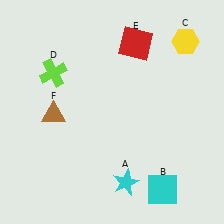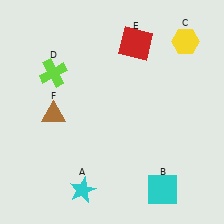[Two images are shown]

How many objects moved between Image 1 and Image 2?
1 object moved between the two images.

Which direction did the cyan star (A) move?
The cyan star (A) moved left.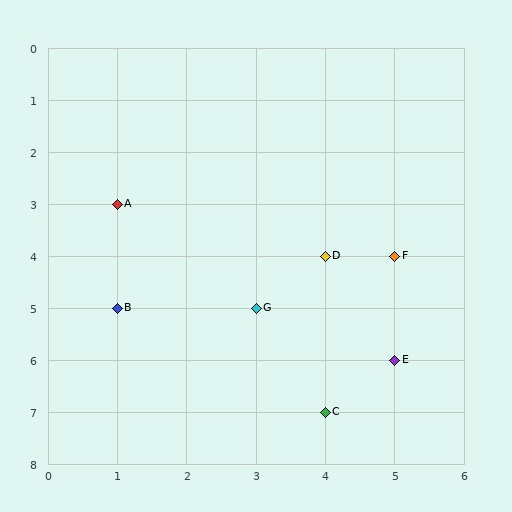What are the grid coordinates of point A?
Point A is at grid coordinates (1, 3).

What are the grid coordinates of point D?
Point D is at grid coordinates (4, 4).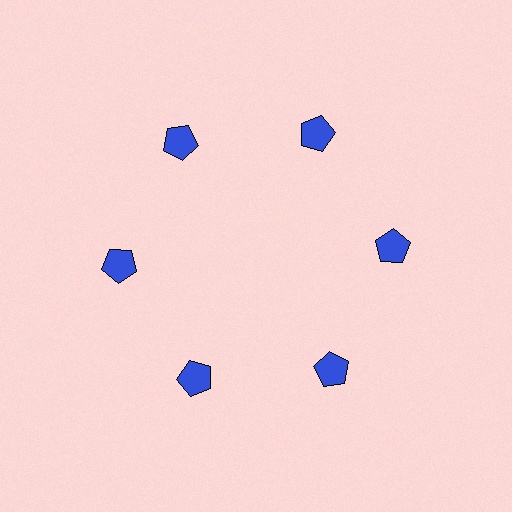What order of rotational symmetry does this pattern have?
This pattern has 6-fold rotational symmetry.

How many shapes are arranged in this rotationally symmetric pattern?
There are 6 shapes, arranged in 6 groups of 1.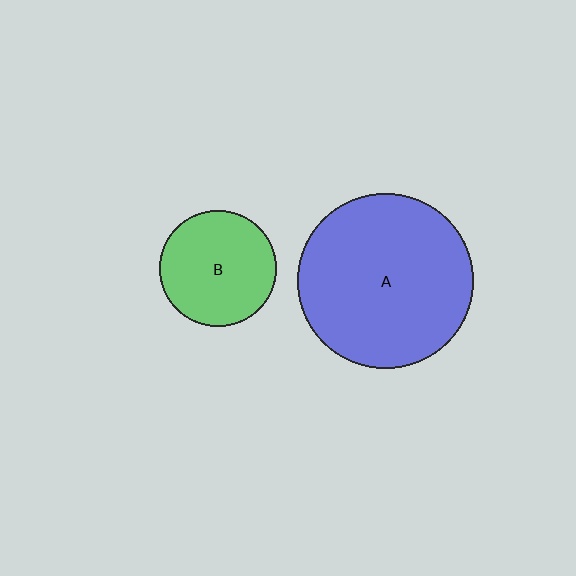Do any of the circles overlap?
No, none of the circles overlap.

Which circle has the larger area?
Circle A (blue).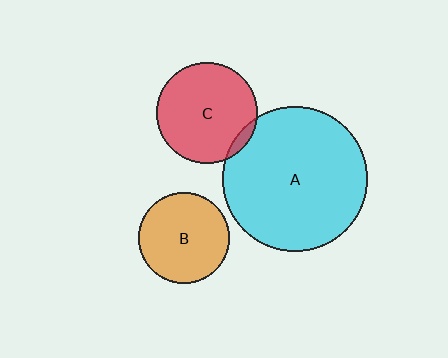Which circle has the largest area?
Circle A (cyan).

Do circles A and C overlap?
Yes.